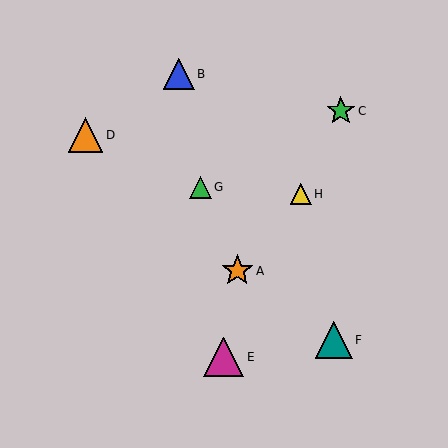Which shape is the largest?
The magenta triangle (labeled E) is the largest.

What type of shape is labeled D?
Shape D is an orange triangle.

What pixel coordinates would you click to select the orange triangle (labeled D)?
Click at (85, 135) to select the orange triangle D.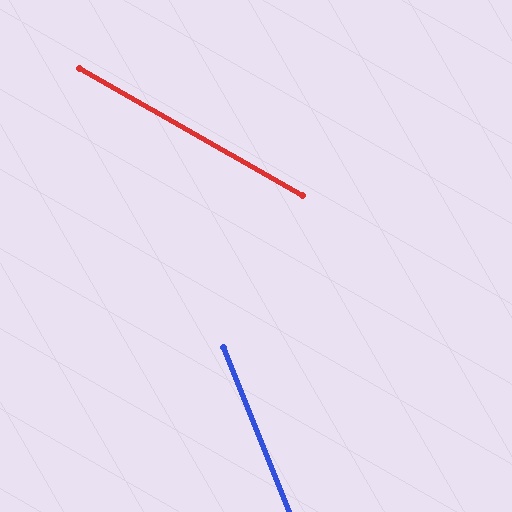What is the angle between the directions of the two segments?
Approximately 39 degrees.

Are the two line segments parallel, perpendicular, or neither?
Neither parallel nor perpendicular — they differ by about 39°.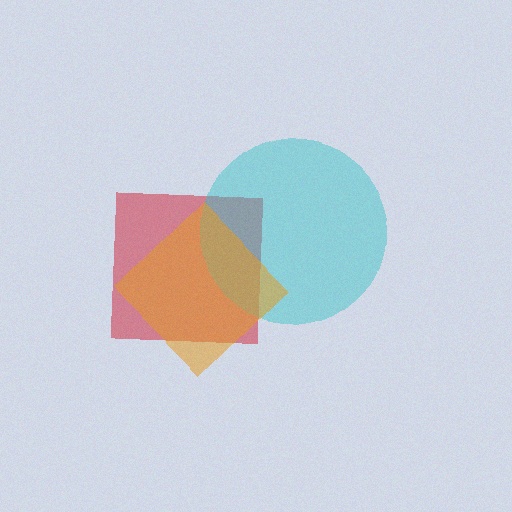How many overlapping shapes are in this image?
There are 3 overlapping shapes in the image.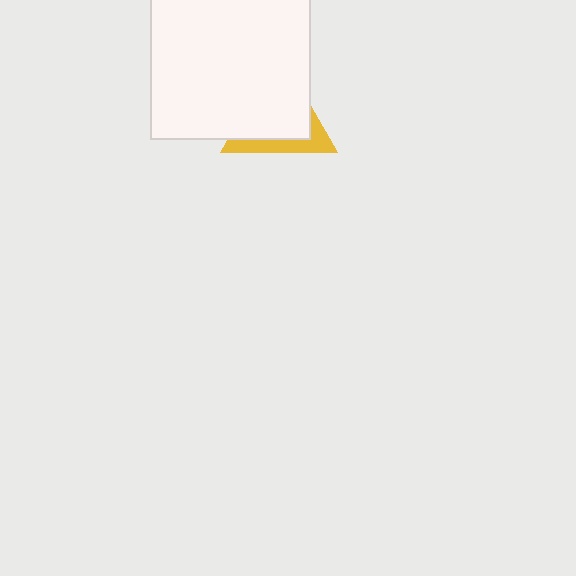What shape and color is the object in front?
The object in front is a white square.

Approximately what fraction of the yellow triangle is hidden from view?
Roughly 69% of the yellow triangle is hidden behind the white square.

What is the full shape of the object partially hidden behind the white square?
The partially hidden object is a yellow triangle.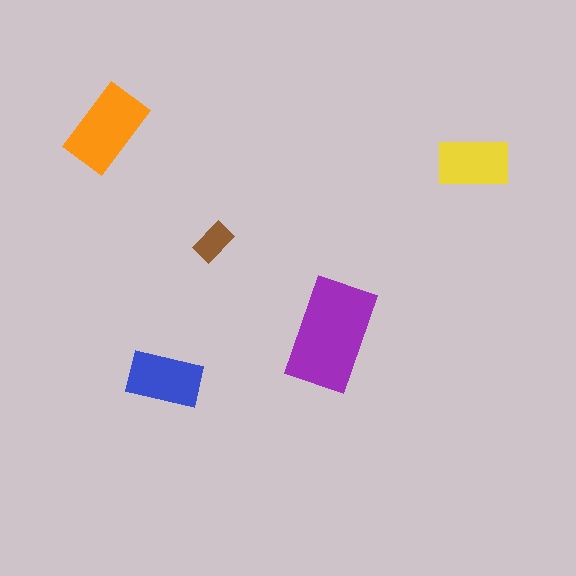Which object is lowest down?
The blue rectangle is bottommost.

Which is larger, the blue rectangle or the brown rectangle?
The blue one.